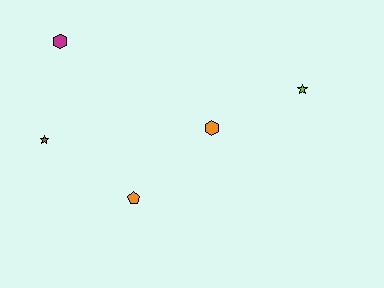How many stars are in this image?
There are 2 stars.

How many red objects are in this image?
There are no red objects.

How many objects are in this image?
There are 5 objects.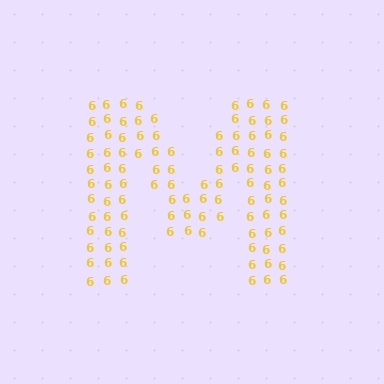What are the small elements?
The small elements are digit 6's.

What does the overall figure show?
The overall figure shows the letter M.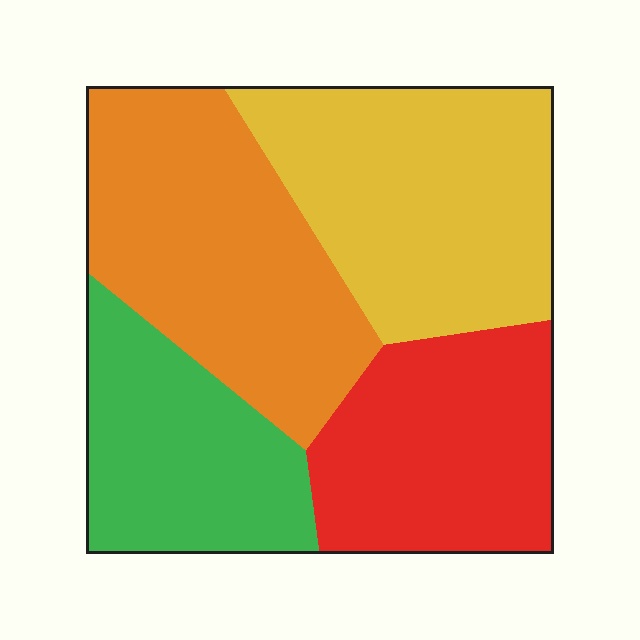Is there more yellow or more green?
Yellow.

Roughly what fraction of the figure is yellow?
Yellow covers 29% of the figure.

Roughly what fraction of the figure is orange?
Orange takes up between a quarter and a half of the figure.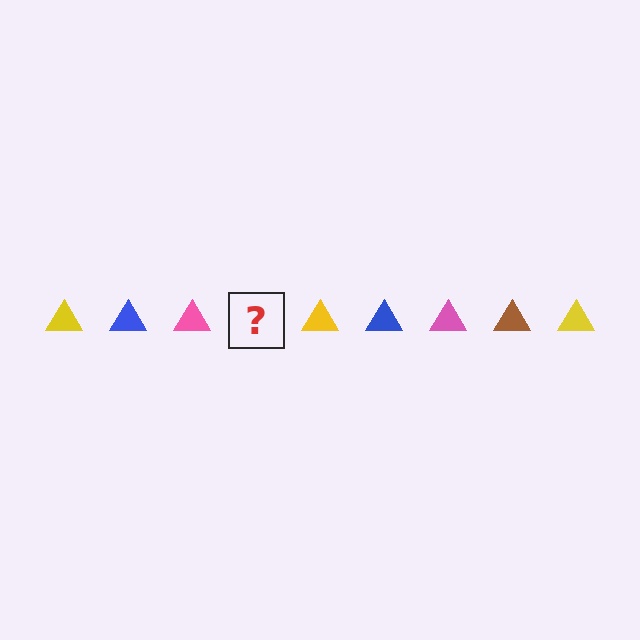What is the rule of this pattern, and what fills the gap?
The rule is that the pattern cycles through yellow, blue, pink, brown triangles. The gap should be filled with a brown triangle.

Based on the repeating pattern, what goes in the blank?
The blank should be a brown triangle.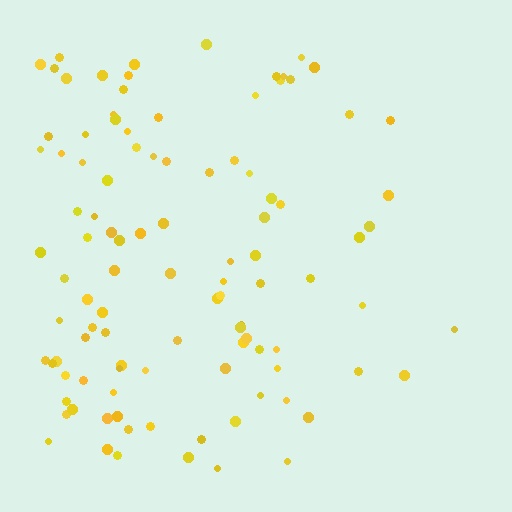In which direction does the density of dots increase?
From right to left, with the left side densest.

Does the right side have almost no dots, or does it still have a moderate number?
Still a moderate number, just noticeably fewer than the left.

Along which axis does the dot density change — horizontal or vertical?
Horizontal.